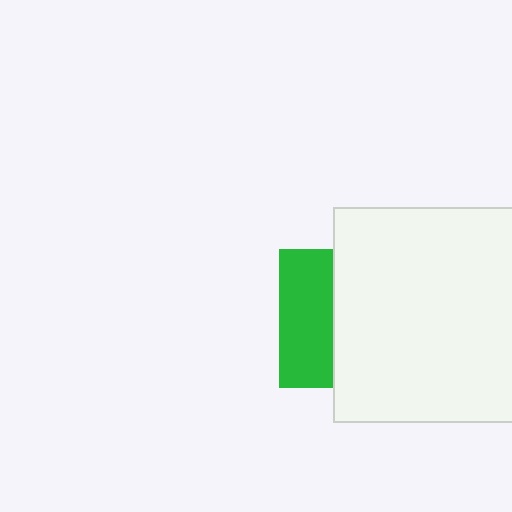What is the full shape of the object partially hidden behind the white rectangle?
The partially hidden object is a green square.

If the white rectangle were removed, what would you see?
You would see the complete green square.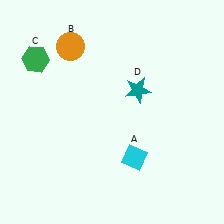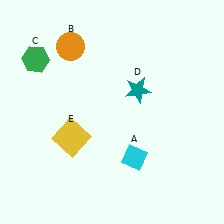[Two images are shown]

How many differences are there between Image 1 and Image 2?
There is 1 difference between the two images.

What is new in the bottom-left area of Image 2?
A yellow square (E) was added in the bottom-left area of Image 2.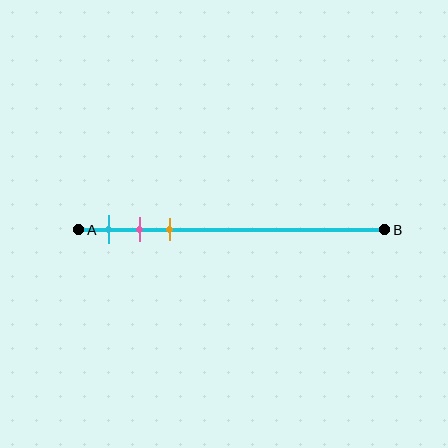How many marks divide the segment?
There are 3 marks dividing the segment.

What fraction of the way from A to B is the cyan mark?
The cyan mark is approximately 10% (0.1) of the way from A to B.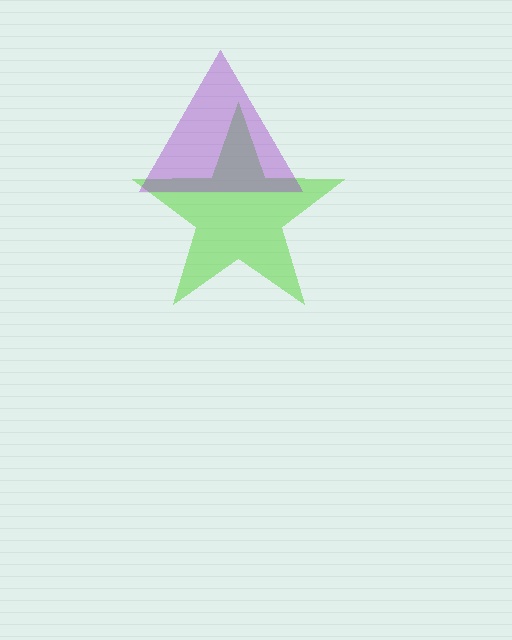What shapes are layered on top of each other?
The layered shapes are: a lime star, a purple triangle.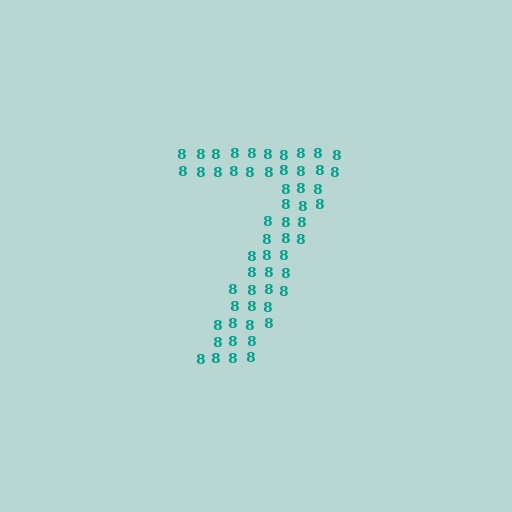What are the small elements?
The small elements are digit 8's.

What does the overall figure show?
The overall figure shows the digit 7.